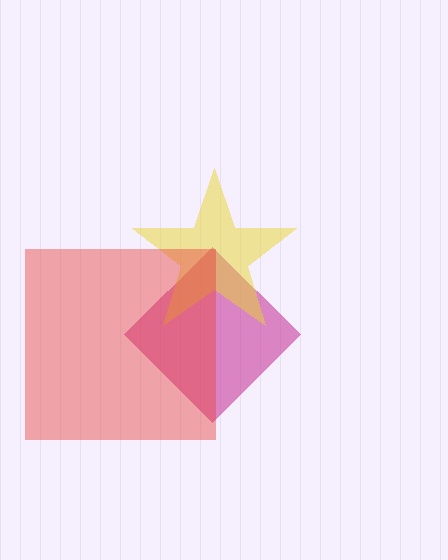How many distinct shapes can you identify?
There are 3 distinct shapes: a magenta diamond, a yellow star, a red square.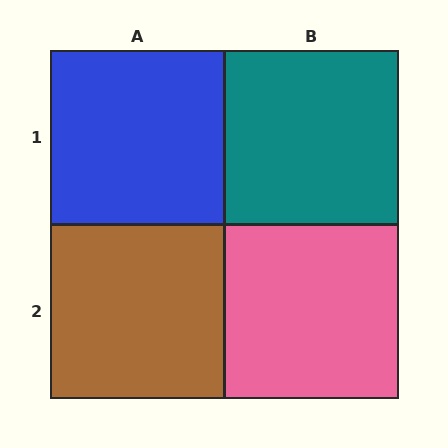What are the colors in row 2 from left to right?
Brown, pink.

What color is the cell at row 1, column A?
Blue.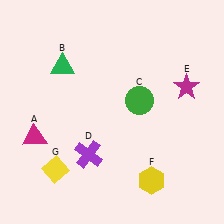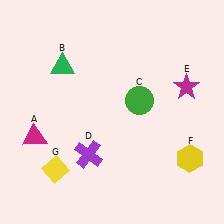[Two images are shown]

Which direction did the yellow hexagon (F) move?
The yellow hexagon (F) moved right.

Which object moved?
The yellow hexagon (F) moved right.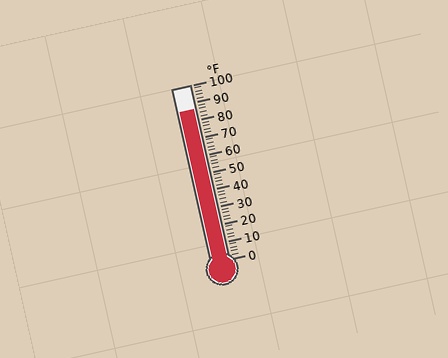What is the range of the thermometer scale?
The thermometer scale ranges from 0°F to 100°F.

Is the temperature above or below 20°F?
The temperature is above 20°F.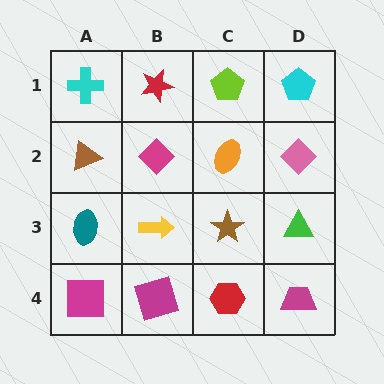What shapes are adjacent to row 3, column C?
An orange ellipse (row 2, column C), a red hexagon (row 4, column C), a yellow arrow (row 3, column B), a green triangle (row 3, column D).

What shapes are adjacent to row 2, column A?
A cyan cross (row 1, column A), a teal ellipse (row 3, column A), a magenta diamond (row 2, column B).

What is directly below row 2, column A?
A teal ellipse.